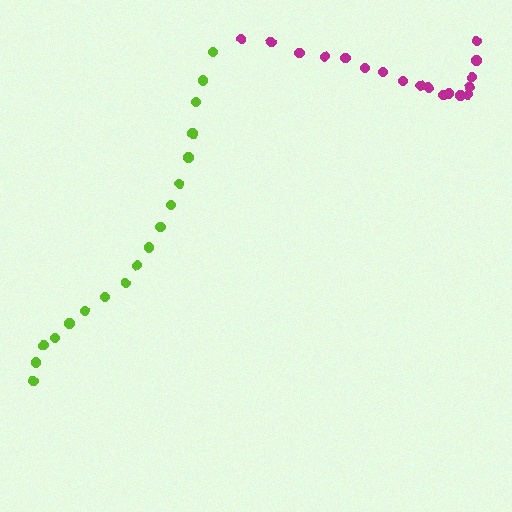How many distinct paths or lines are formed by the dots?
There are 2 distinct paths.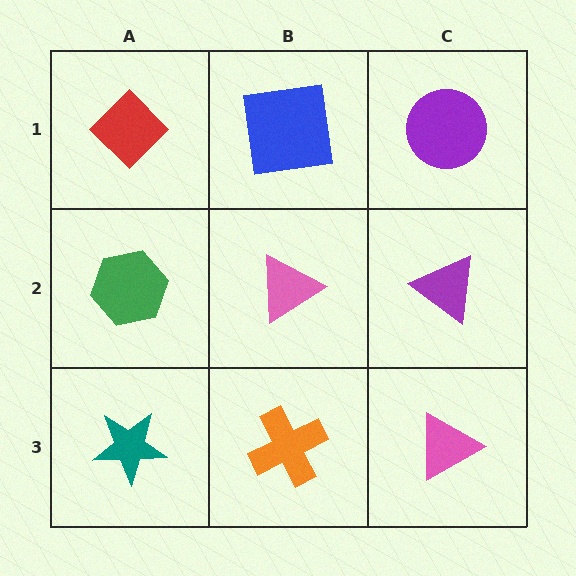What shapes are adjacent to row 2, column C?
A purple circle (row 1, column C), a pink triangle (row 3, column C), a pink triangle (row 2, column B).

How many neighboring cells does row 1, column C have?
2.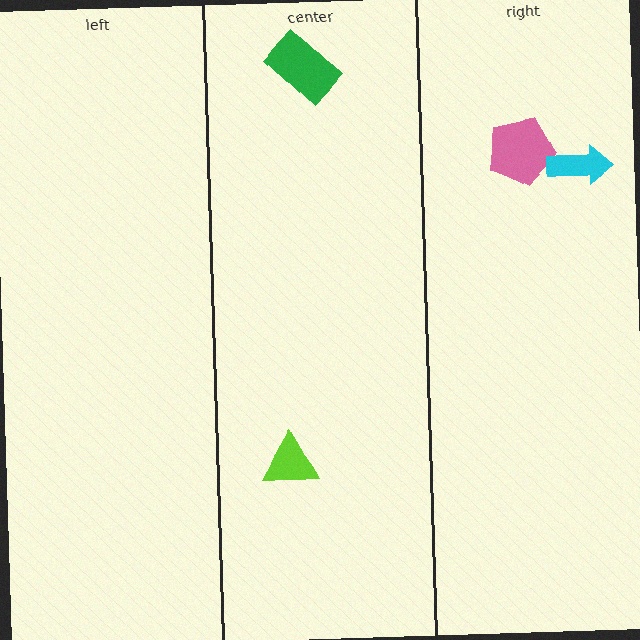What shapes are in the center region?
The lime triangle, the green rectangle.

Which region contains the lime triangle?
The center region.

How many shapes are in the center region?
2.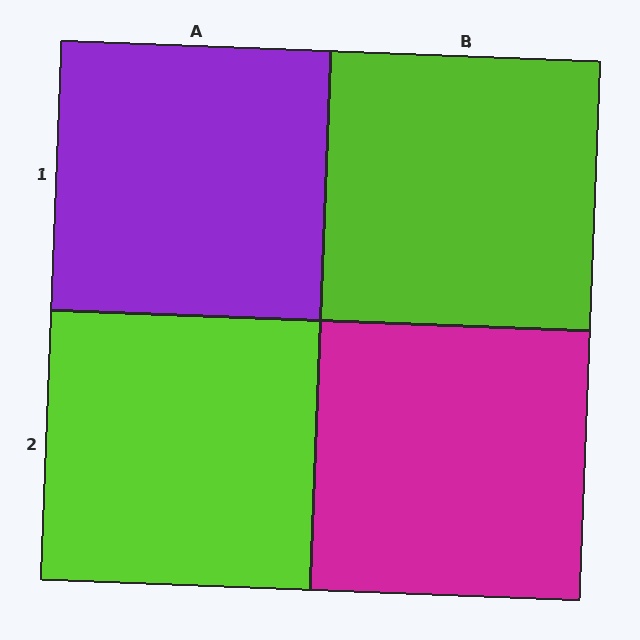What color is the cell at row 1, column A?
Purple.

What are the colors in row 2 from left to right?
Lime, magenta.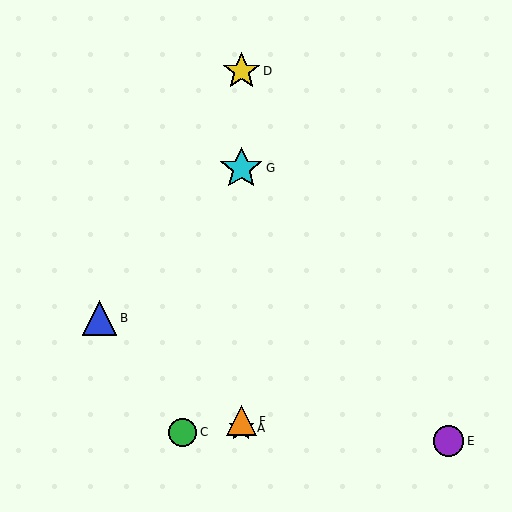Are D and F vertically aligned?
Yes, both are at x≈241.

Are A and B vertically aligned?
No, A is at x≈241 and B is at x≈99.